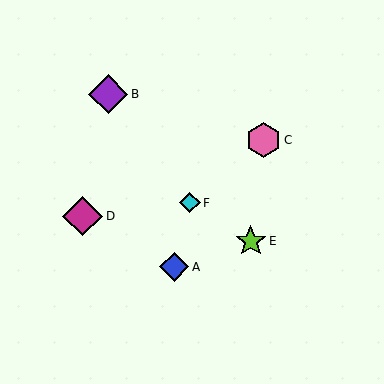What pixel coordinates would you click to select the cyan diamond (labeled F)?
Click at (190, 203) to select the cyan diamond F.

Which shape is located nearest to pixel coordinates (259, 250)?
The lime star (labeled E) at (251, 241) is nearest to that location.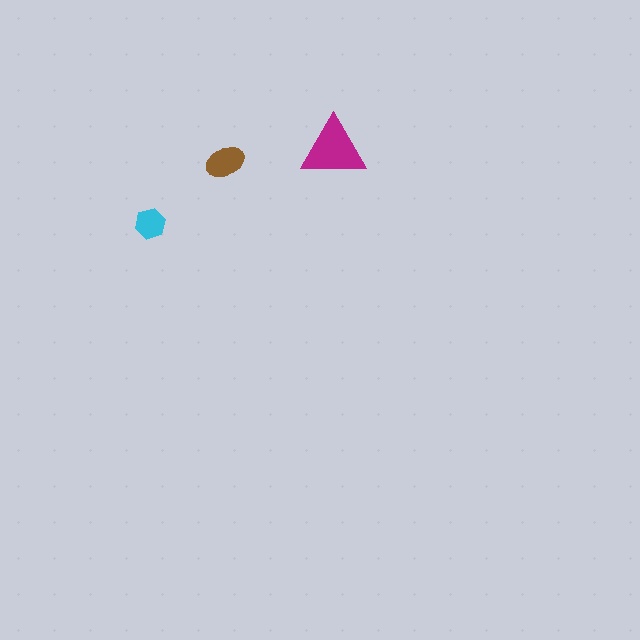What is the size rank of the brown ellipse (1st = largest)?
2nd.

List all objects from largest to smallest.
The magenta triangle, the brown ellipse, the cyan hexagon.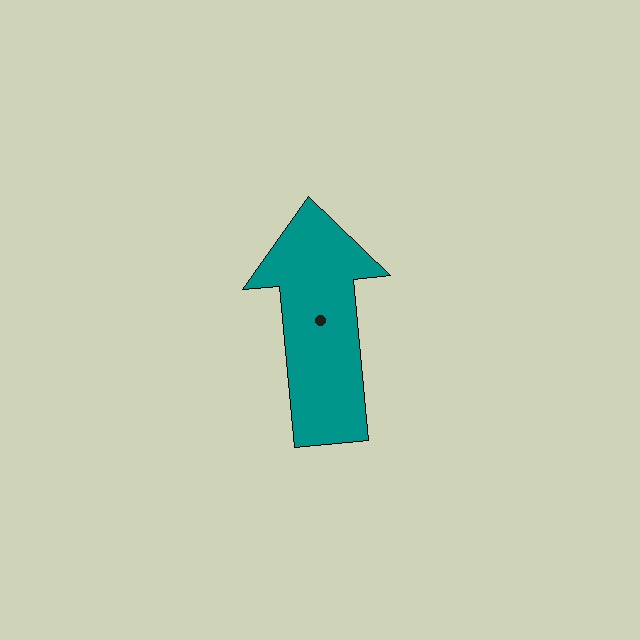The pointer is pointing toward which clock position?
Roughly 12 o'clock.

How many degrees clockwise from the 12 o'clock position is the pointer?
Approximately 355 degrees.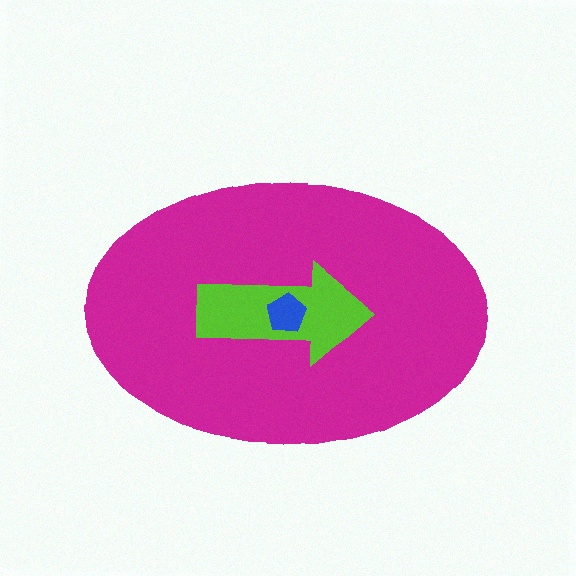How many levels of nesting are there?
3.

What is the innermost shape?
The blue pentagon.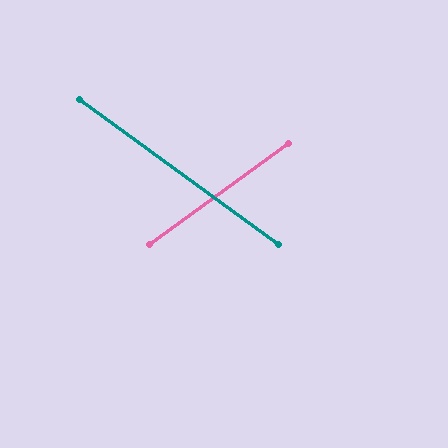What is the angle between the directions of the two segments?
Approximately 72 degrees.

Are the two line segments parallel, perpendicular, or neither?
Neither parallel nor perpendicular — they differ by about 72°.